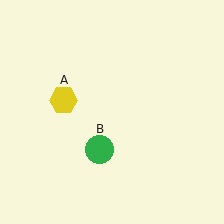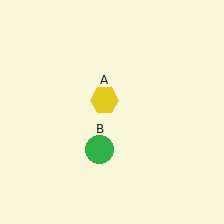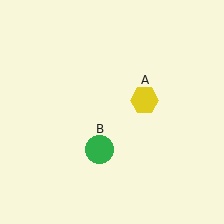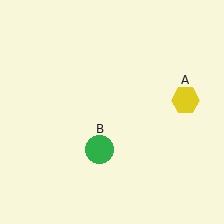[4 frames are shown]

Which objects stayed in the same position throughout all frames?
Green circle (object B) remained stationary.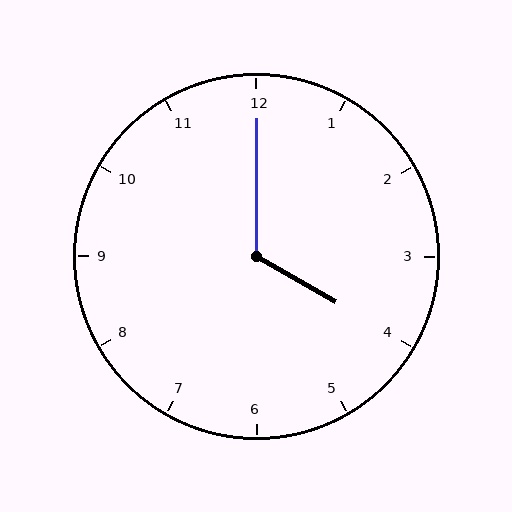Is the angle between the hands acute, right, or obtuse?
It is obtuse.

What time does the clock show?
4:00.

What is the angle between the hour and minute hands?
Approximately 120 degrees.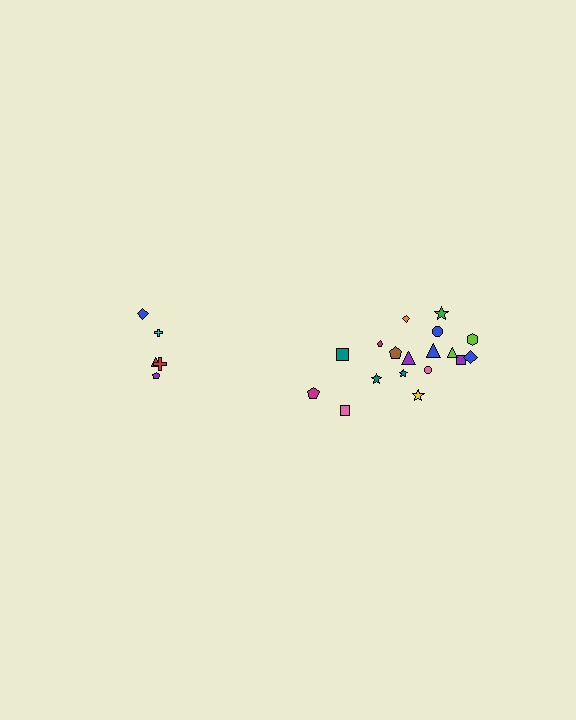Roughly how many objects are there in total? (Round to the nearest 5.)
Roughly 25 objects in total.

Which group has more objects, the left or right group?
The right group.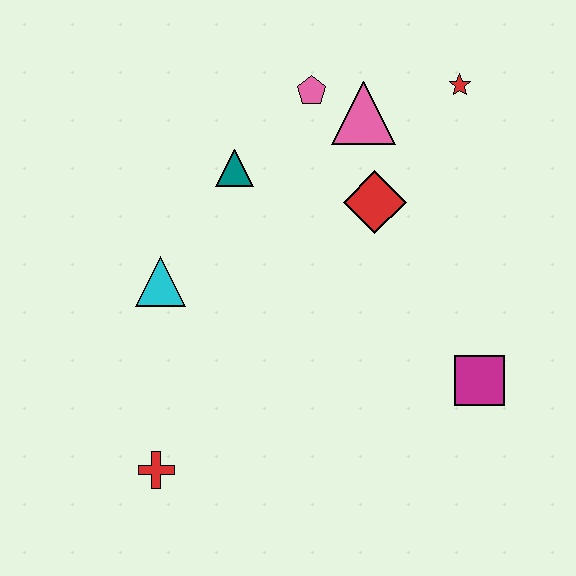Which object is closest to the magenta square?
The red diamond is closest to the magenta square.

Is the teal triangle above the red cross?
Yes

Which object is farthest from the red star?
The red cross is farthest from the red star.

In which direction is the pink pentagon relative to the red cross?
The pink pentagon is above the red cross.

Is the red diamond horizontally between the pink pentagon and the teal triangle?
No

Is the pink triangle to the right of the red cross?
Yes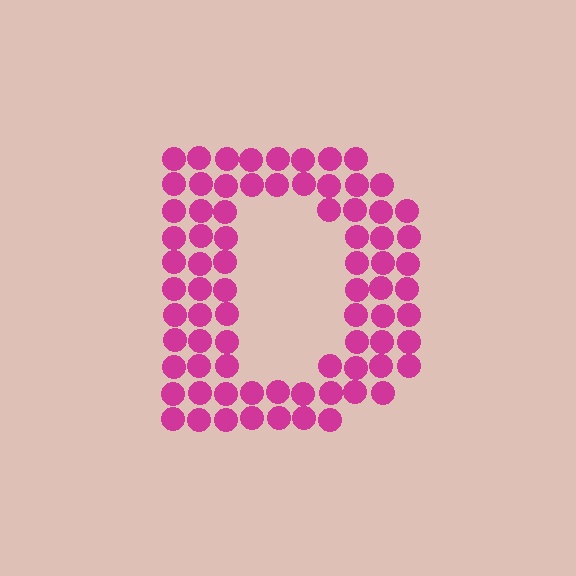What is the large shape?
The large shape is the letter D.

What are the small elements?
The small elements are circles.